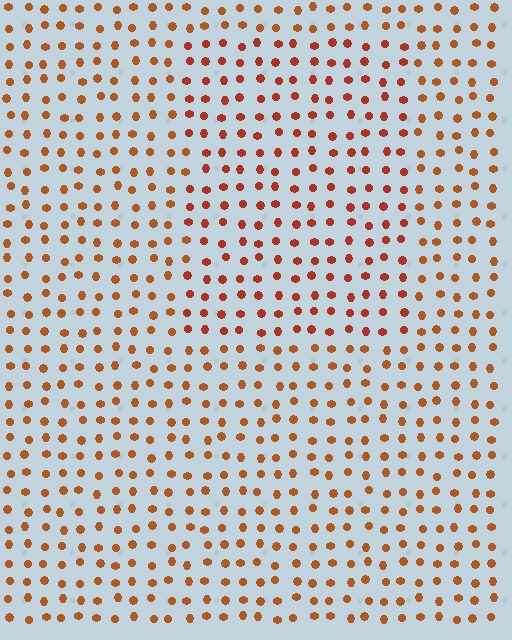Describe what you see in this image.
The image is filled with small brown elements in a uniform arrangement. A rectangle-shaped region is visible where the elements are tinted to a slightly different hue, forming a subtle color boundary.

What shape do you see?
I see a rectangle.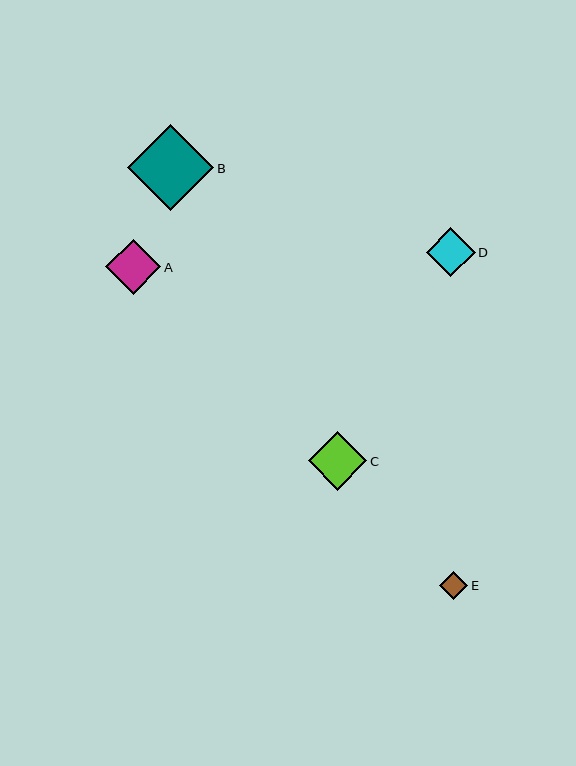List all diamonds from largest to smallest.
From largest to smallest: B, C, A, D, E.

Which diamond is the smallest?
Diamond E is the smallest with a size of approximately 28 pixels.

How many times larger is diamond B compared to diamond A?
Diamond B is approximately 1.6 times the size of diamond A.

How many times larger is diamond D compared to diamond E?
Diamond D is approximately 1.7 times the size of diamond E.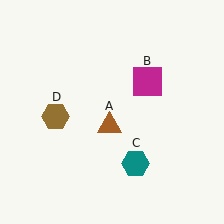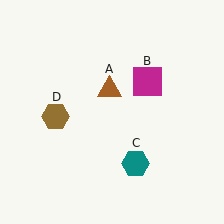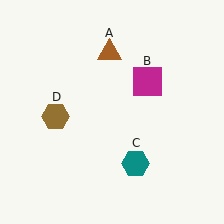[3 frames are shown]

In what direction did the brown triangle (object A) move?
The brown triangle (object A) moved up.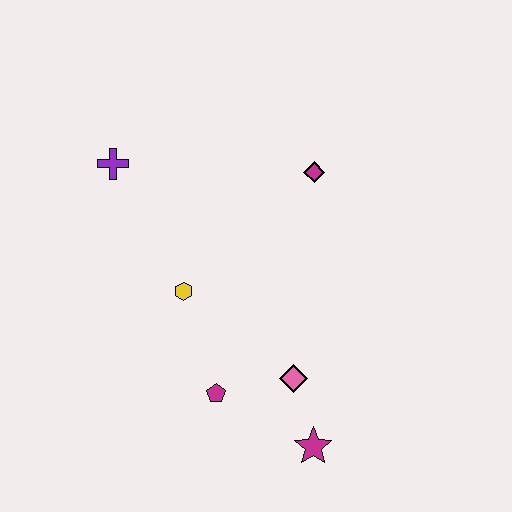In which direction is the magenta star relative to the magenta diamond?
The magenta star is below the magenta diamond.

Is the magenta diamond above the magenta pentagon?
Yes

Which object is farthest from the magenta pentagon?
The purple cross is farthest from the magenta pentagon.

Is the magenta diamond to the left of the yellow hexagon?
No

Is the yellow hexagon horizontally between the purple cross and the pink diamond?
Yes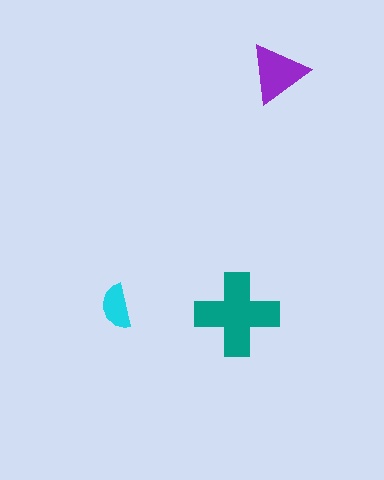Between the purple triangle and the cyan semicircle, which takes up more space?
The purple triangle.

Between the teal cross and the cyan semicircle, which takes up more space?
The teal cross.